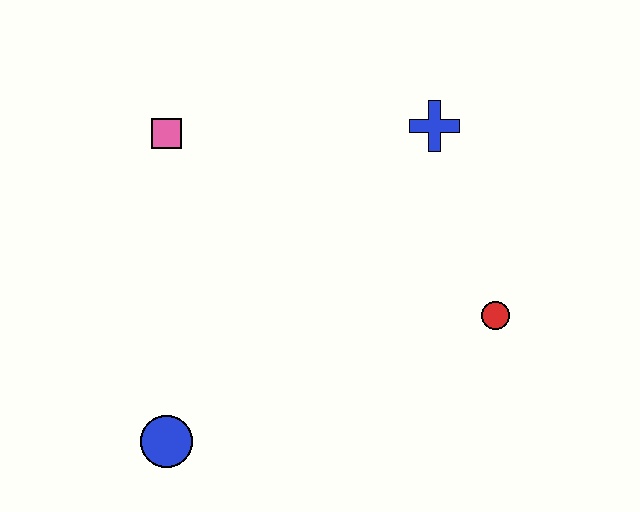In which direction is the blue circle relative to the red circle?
The blue circle is to the left of the red circle.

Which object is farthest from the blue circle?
The blue cross is farthest from the blue circle.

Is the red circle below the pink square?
Yes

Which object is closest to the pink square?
The blue cross is closest to the pink square.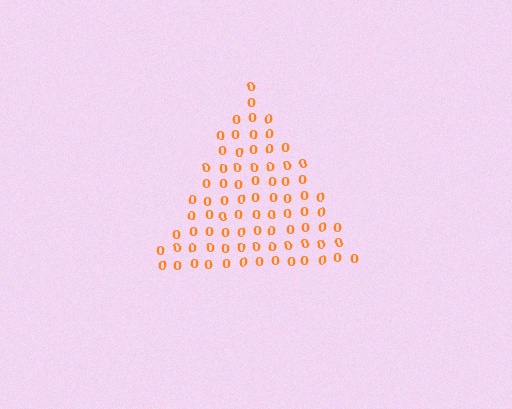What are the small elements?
The small elements are digit 0's.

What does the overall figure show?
The overall figure shows a triangle.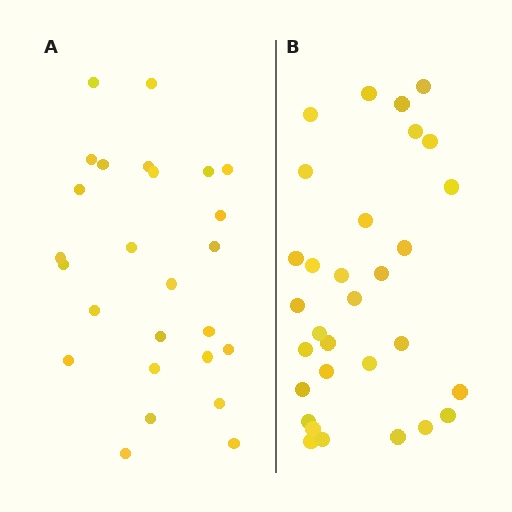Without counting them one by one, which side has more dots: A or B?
Region B (the right region) has more dots.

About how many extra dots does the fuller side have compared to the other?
Region B has about 5 more dots than region A.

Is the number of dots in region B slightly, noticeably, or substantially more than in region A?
Region B has only slightly more — the two regions are fairly close. The ratio is roughly 1.2 to 1.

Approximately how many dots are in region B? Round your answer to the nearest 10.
About 30 dots. (The exact count is 31, which rounds to 30.)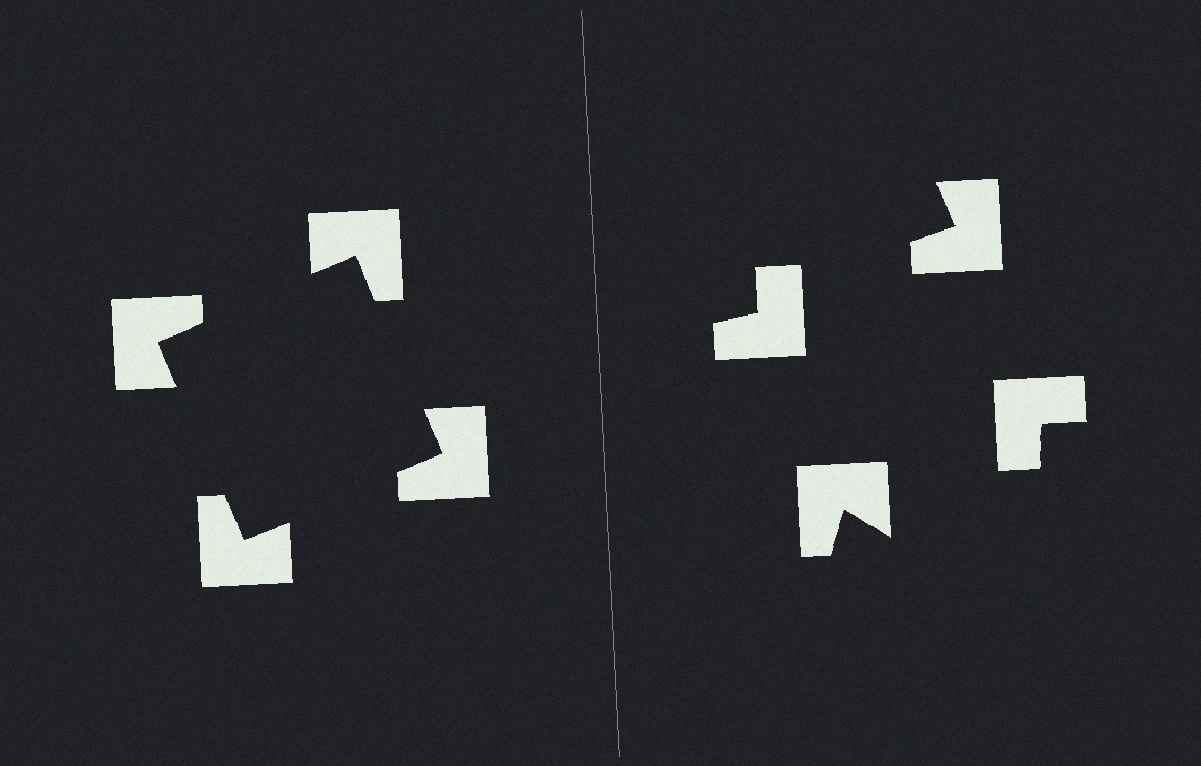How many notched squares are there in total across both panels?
8 — 4 on each side.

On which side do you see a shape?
An illusory square appears on the left side. On the right side the wedge cuts are rotated, so no coherent shape forms.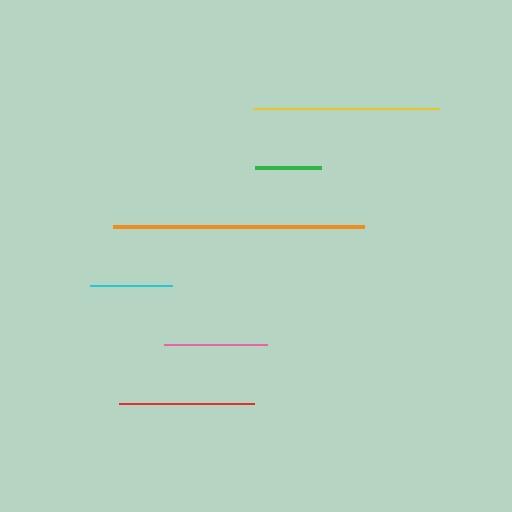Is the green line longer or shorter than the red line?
The red line is longer than the green line.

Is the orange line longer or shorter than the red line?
The orange line is longer than the red line.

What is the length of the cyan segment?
The cyan segment is approximately 82 pixels long.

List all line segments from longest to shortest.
From longest to shortest: orange, yellow, red, pink, cyan, green.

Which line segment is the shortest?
The green line is the shortest at approximately 66 pixels.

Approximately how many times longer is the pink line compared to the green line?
The pink line is approximately 1.6 times the length of the green line.